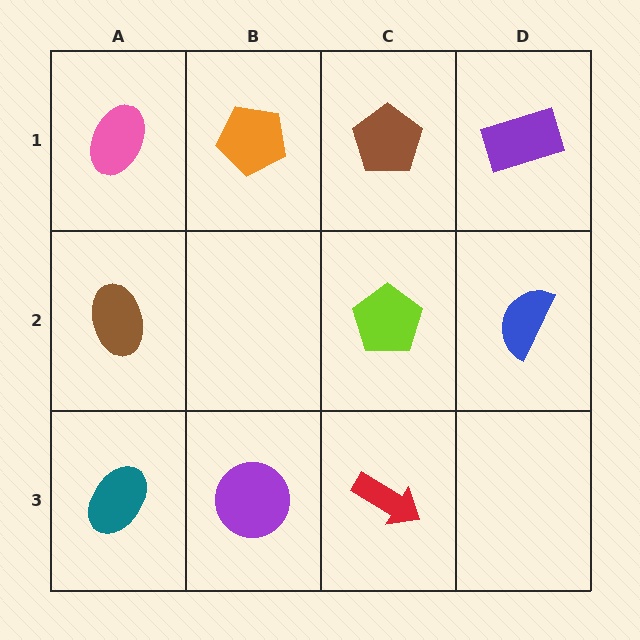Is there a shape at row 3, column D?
No, that cell is empty.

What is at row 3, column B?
A purple circle.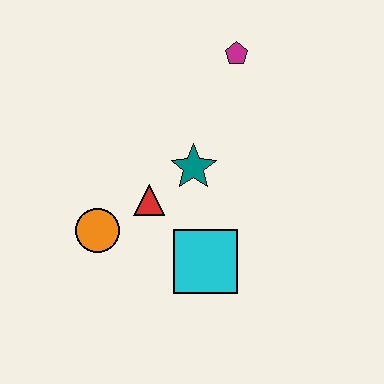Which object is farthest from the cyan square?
The magenta pentagon is farthest from the cyan square.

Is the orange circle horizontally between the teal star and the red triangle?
No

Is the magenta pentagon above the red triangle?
Yes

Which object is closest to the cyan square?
The red triangle is closest to the cyan square.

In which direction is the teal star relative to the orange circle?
The teal star is to the right of the orange circle.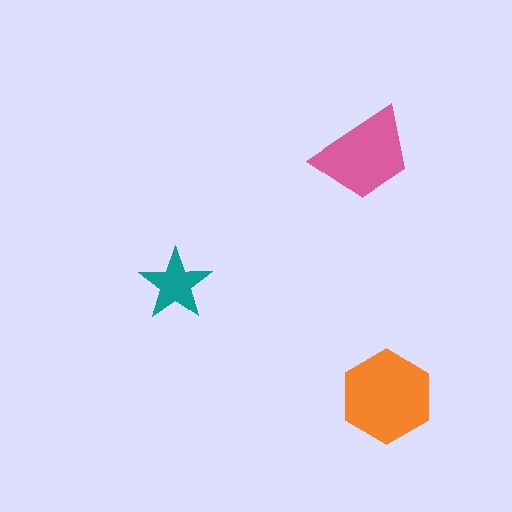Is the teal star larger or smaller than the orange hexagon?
Smaller.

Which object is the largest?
The orange hexagon.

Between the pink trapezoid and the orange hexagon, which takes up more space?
The orange hexagon.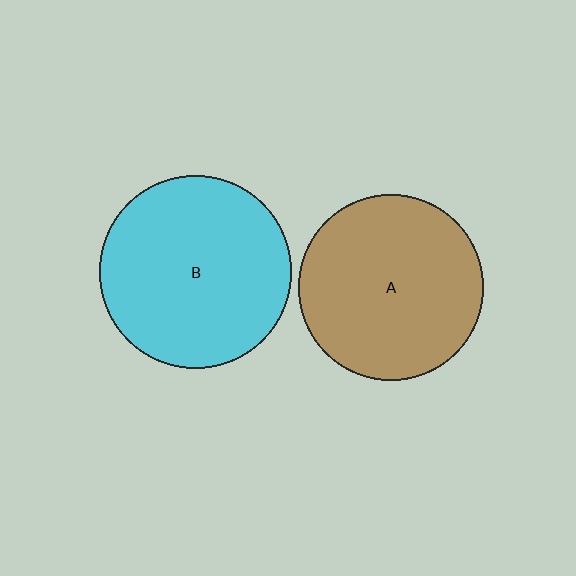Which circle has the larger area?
Circle B (cyan).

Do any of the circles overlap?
No, none of the circles overlap.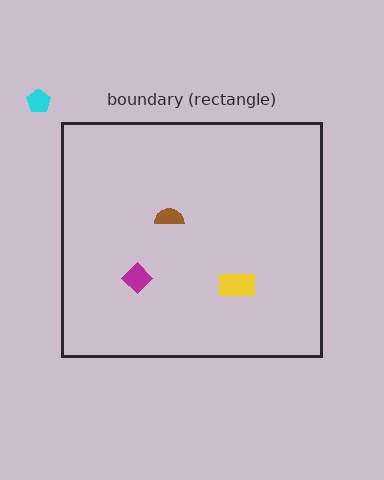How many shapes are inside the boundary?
3 inside, 1 outside.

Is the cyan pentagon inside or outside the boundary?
Outside.